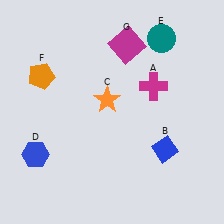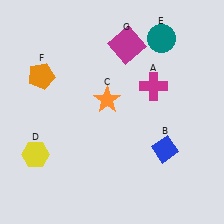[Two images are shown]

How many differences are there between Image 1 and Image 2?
There is 1 difference between the two images.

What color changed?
The hexagon (D) changed from blue in Image 1 to yellow in Image 2.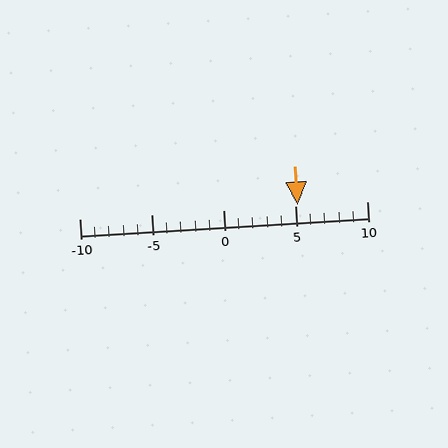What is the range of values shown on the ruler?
The ruler shows values from -10 to 10.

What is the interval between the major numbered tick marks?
The major tick marks are spaced 5 units apart.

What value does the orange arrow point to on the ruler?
The orange arrow points to approximately 5.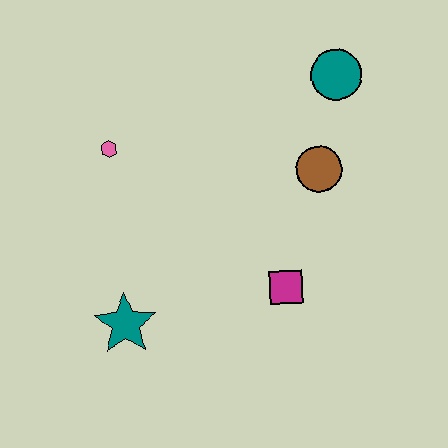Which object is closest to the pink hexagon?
The teal star is closest to the pink hexagon.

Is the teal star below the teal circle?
Yes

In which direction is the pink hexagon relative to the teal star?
The pink hexagon is above the teal star.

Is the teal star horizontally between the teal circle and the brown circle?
No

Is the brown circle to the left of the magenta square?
No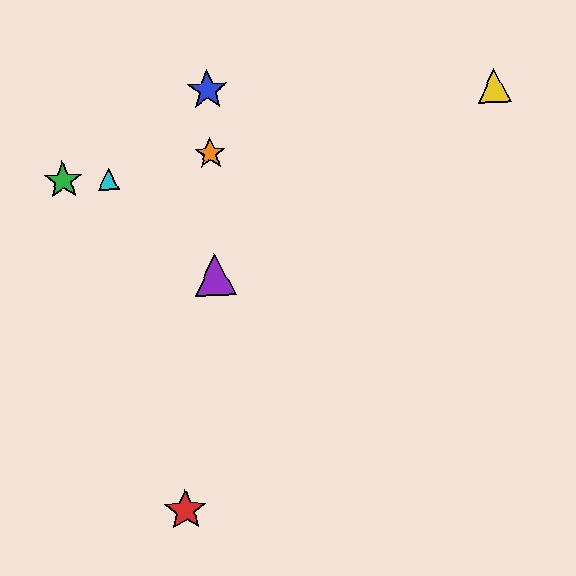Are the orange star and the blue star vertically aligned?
Yes, both are at x≈210.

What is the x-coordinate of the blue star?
The blue star is at x≈207.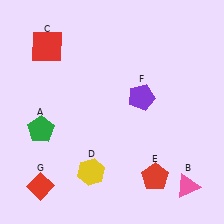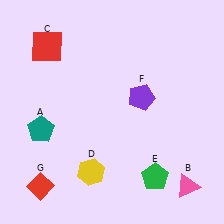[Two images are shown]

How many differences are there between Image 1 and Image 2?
There are 2 differences between the two images.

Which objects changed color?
A changed from green to teal. E changed from red to green.